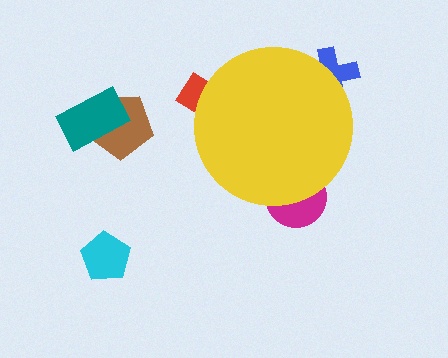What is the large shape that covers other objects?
A yellow circle.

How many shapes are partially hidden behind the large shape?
3 shapes are partially hidden.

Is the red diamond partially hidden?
Yes, the red diamond is partially hidden behind the yellow circle.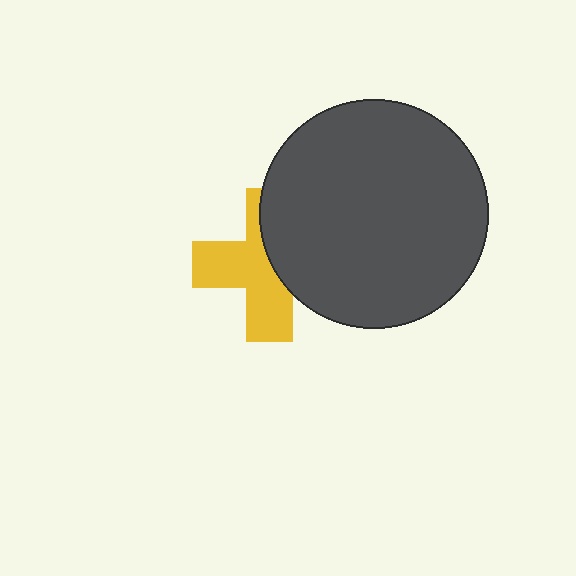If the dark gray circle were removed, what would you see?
You would see the complete yellow cross.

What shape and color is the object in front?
The object in front is a dark gray circle.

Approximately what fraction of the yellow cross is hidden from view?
Roughly 43% of the yellow cross is hidden behind the dark gray circle.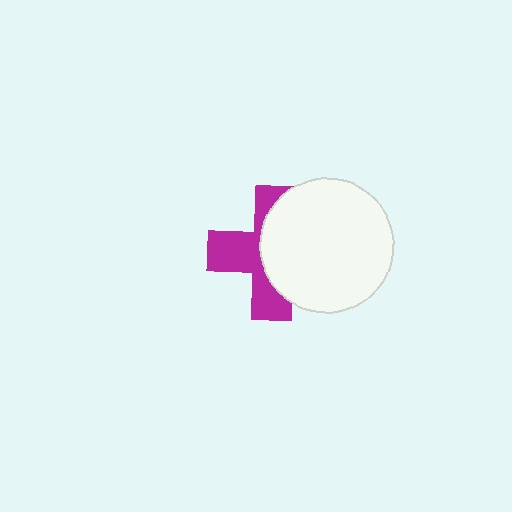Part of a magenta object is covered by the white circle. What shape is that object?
It is a cross.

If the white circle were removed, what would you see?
You would see the complete magenta cross.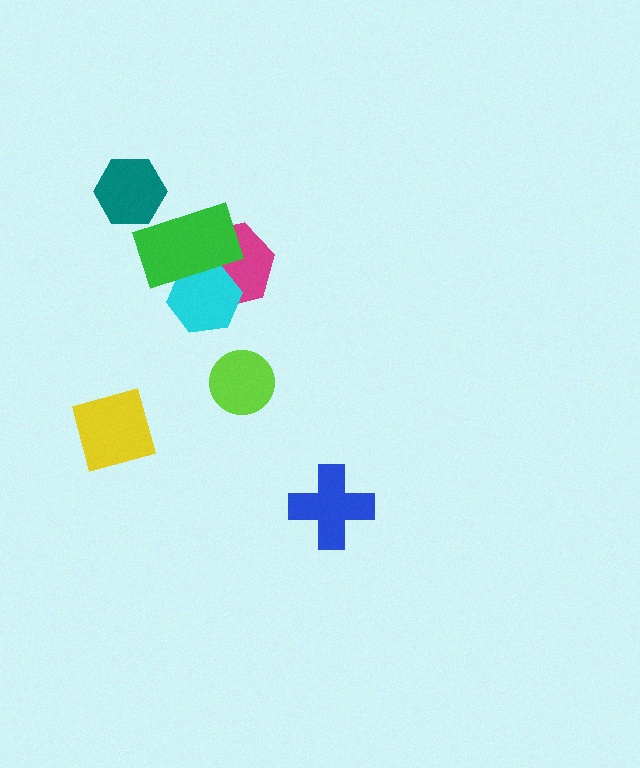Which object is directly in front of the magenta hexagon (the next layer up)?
The cyan hexagon is directly in front of the magenta hexagon.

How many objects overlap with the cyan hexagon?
2 objects overlap with the cyan hexagon.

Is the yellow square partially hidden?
No, no other shape covers it.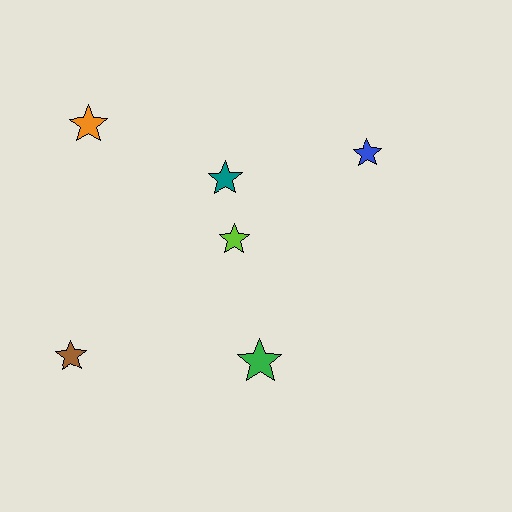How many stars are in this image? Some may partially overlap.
There are 6 stars.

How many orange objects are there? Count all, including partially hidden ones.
There is 1 orange object.